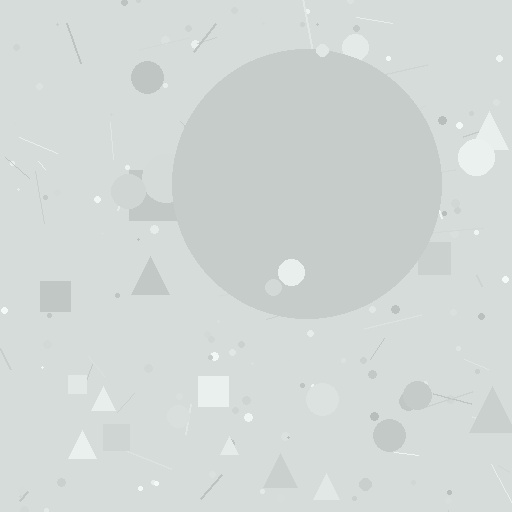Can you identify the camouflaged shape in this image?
The camouflaged shape is a circle.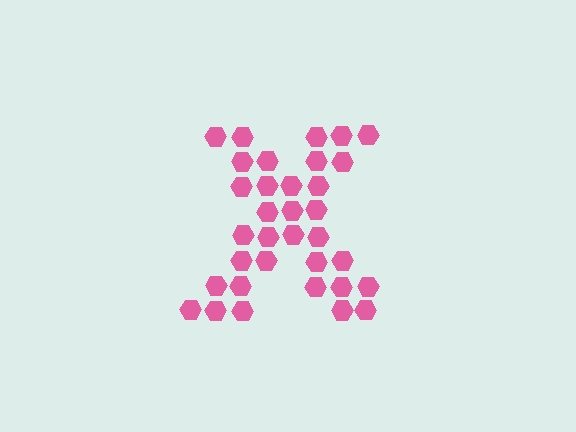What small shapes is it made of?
It is made of small hexagons.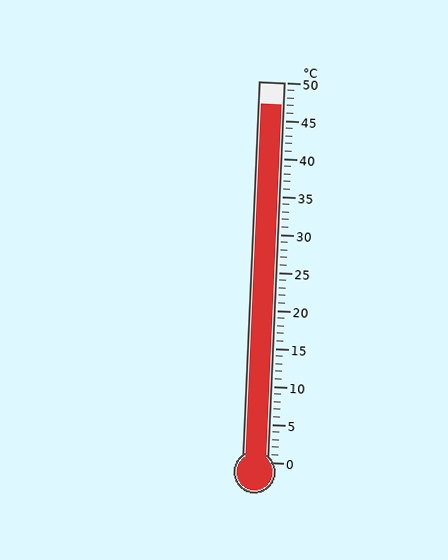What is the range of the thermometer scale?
The thermometer scale ranges from 0°C to 50°C.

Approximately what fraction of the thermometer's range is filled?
The thermometer is filled to approximately 95% of its range.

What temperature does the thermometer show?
The thermometer shows approximately 47°C.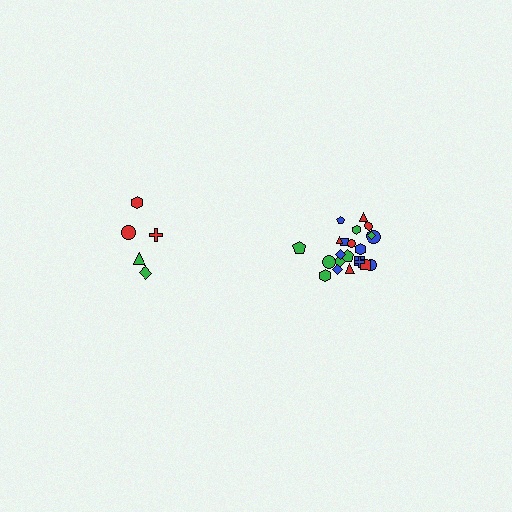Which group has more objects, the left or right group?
The right group.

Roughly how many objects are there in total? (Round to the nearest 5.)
Roughly 25 objects in total.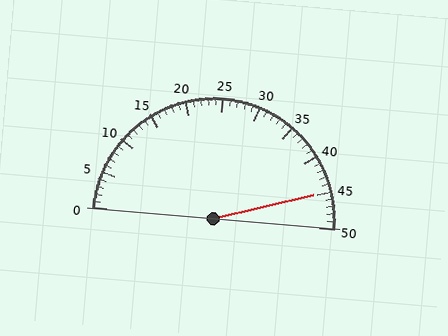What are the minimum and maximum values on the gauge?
The gauge ranges from 0 to 50.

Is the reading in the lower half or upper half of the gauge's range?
The reading is in the upper half of the range (0 to 50).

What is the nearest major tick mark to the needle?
The nearest major tick mark is 45.